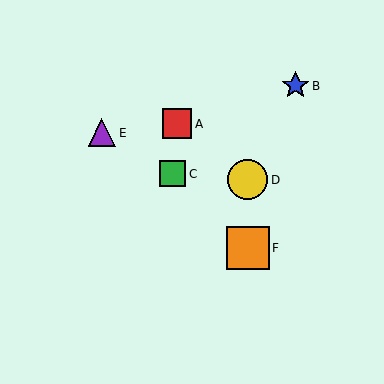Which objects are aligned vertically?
Objects D, F are aligned vertically.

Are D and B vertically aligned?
No, D is at x≈248 and B is at x≈296.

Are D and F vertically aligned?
Yes, both are at x≈248.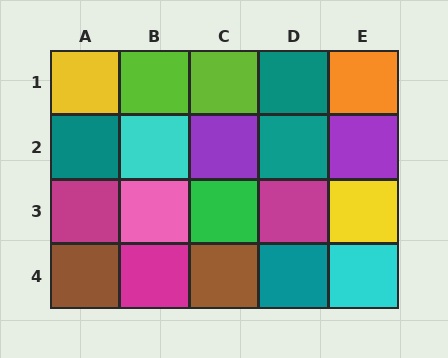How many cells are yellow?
2 cells are yellow.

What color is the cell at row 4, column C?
Brown.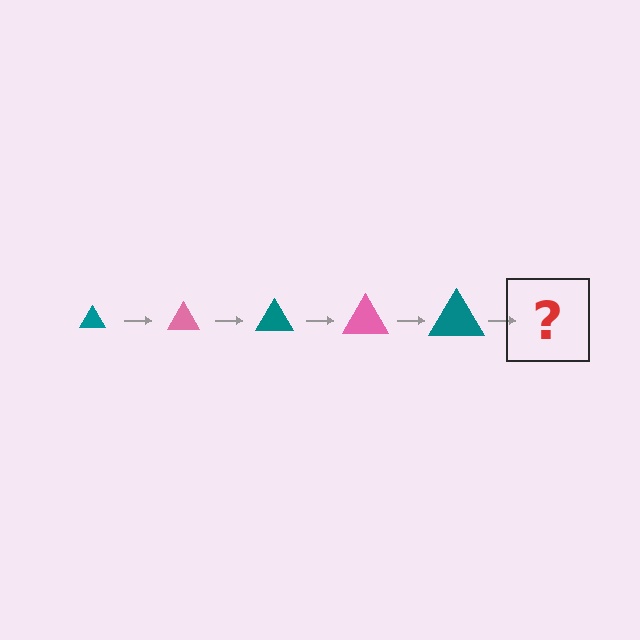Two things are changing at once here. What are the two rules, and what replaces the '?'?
The two rules are that the triangle grows larger each step and the color cycles through teal and pink. The '?' should be a pink triangle, larger than the previous one.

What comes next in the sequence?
The next element should be a pink triangle, larger than the previous one.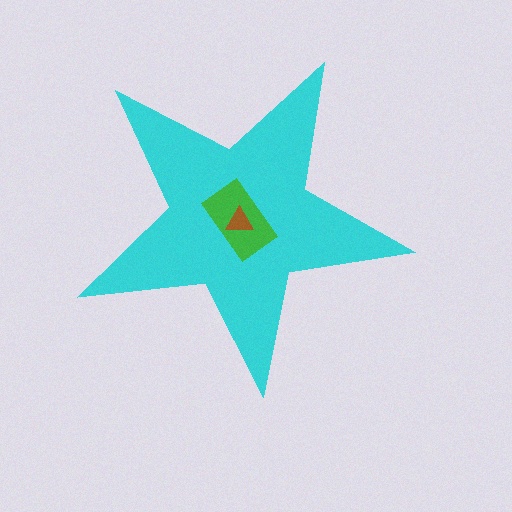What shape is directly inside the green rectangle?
The brown triangle.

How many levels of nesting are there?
3.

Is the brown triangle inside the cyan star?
Yes.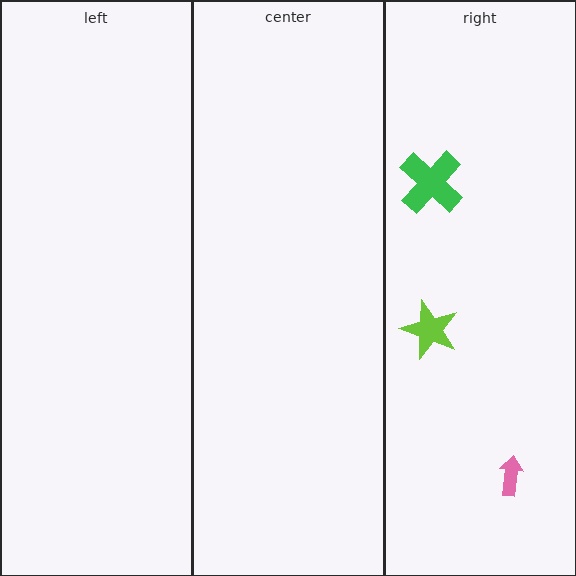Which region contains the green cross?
The right region.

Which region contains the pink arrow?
The right region.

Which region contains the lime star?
The right region.